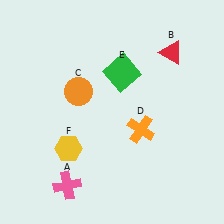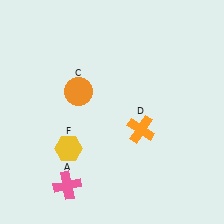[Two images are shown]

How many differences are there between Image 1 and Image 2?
There are 2 differences between the two images.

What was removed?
The green square (E), the red triangle (B) were removed in Image 2.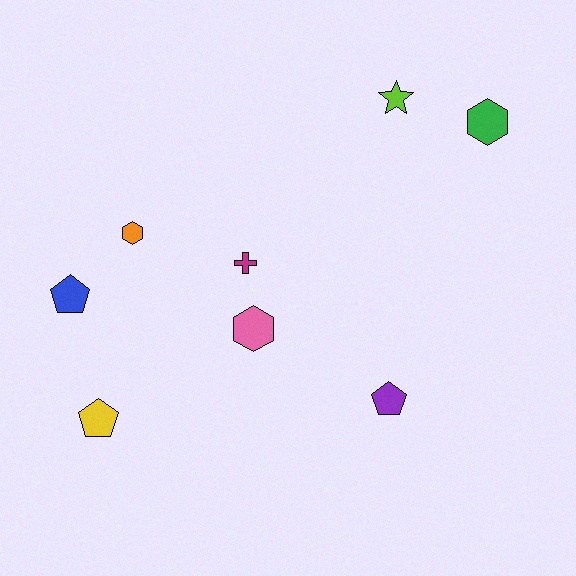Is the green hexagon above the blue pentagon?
Yes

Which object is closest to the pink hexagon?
The magenta cross is closest to the pink hexagon.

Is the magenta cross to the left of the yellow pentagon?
No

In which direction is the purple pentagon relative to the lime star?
The purple pentagon is below the lime star.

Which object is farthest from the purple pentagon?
The blue pentagon is farthest from the purple pentagon.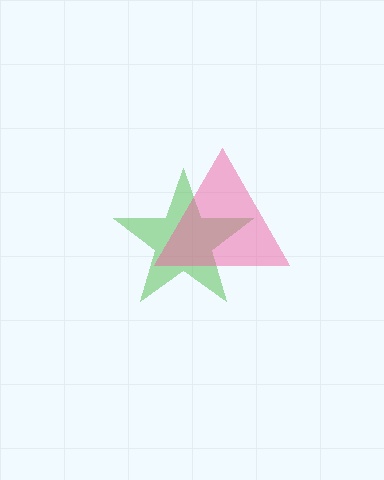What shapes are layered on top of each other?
The layered shapes are: a green star, a pink triangle.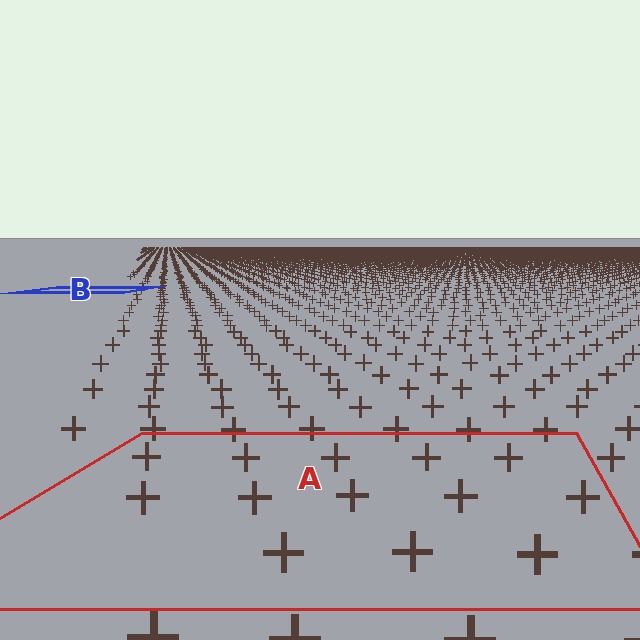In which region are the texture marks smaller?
The texture marks are smaller in region B, because it is farther away.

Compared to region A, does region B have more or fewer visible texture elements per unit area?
Region B has more texture elements per unit area — they are packed more densely because it is farther away.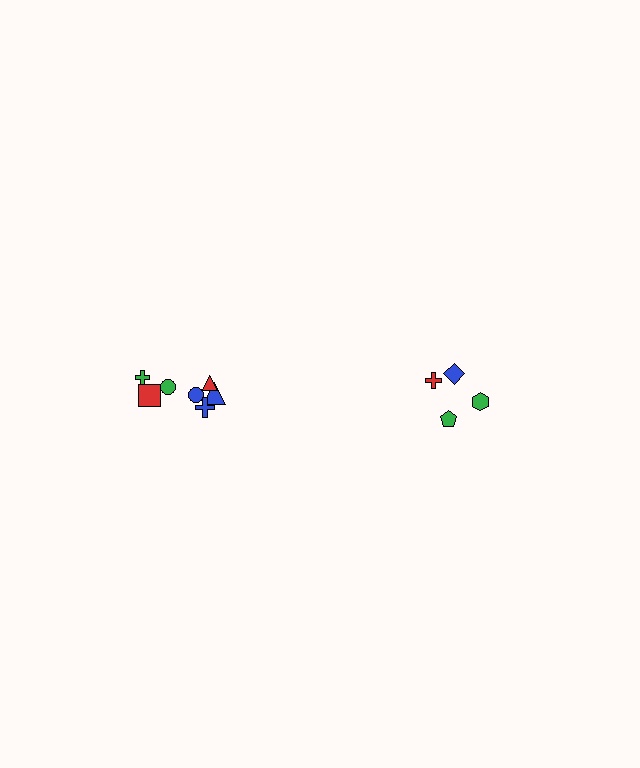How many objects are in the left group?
There are 7 objects.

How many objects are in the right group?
There are 4 objects.